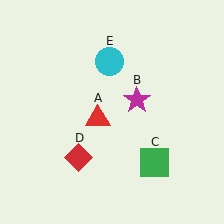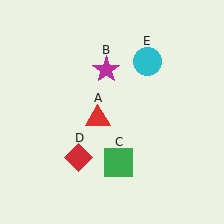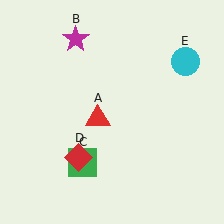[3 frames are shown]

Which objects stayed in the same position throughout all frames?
Red triangle (object A) and red diamond (object D) remained stationary.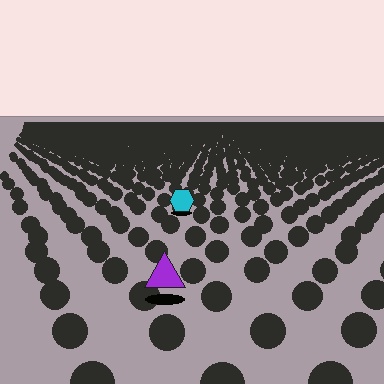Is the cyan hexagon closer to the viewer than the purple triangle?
No. The purple triangle is closer — you can tell from the texture gradient: the ground texture is coarser near it.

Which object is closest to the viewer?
The purple triangle is closest. The texture marks near it are larger and more spread out.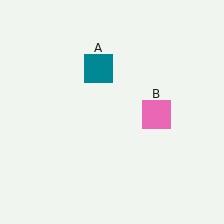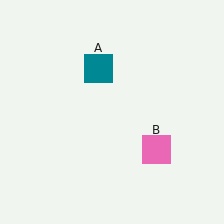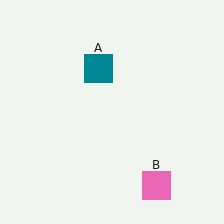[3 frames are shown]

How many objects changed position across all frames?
1 object changed position: pink square (object B).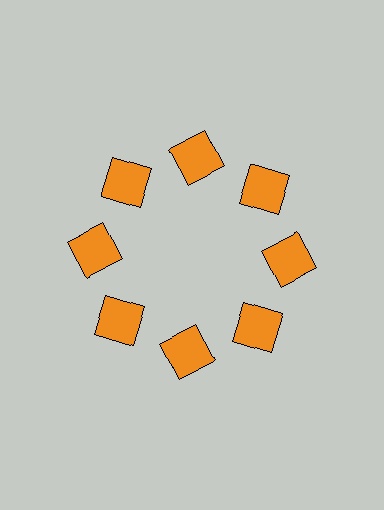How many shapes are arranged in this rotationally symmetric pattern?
There are 8 shapes, arranged in 8 groups of 1.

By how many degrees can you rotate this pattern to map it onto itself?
The pattern maps onto itself every 45 degrees of rotation.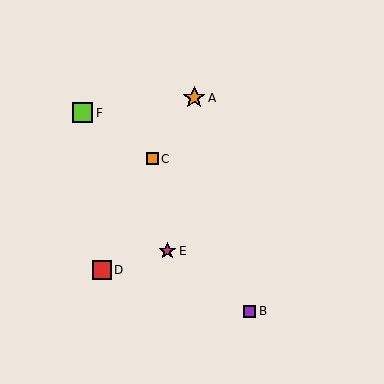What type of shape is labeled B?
Shape B is a purple square.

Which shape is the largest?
The orange star (labeled A) is the largest.